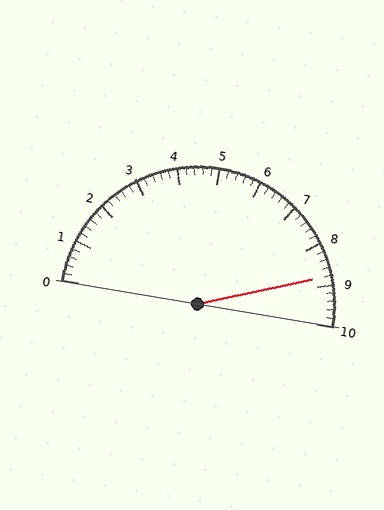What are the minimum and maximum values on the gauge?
The gauge ranges from 0 to 10.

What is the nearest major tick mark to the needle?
The nearest major tick mark is 9.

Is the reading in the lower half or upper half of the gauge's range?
The reading is in the upper half of the range (0 to 10).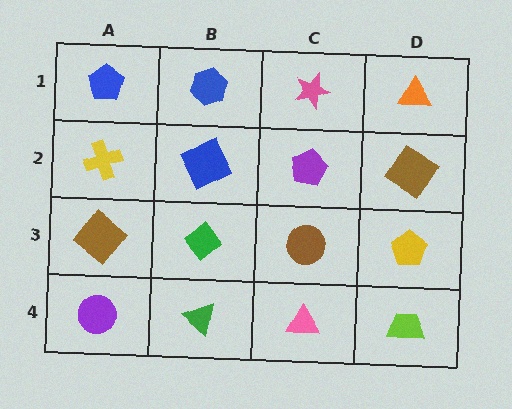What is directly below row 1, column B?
A blue square.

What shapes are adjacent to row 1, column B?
A blue square (row 2, column B), a blue pentagon (row 1, column A), a pink star (row 1, column C).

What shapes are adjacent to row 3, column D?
A brown diamond (row 2, column D), a lime trapezoid (row 4, column D), a brown circle (row 3, column C).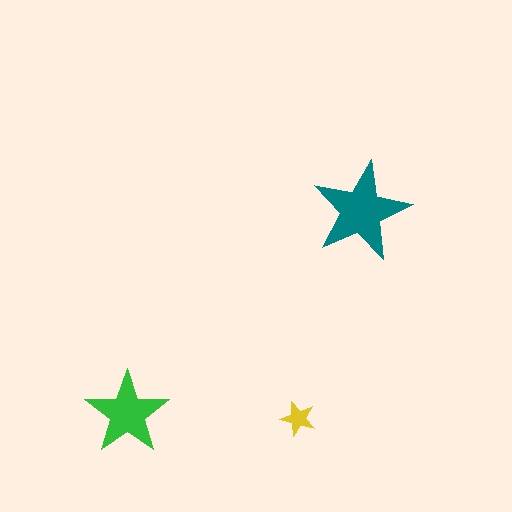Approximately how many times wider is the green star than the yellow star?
About 2.5 times wider.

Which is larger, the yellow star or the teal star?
The teal one.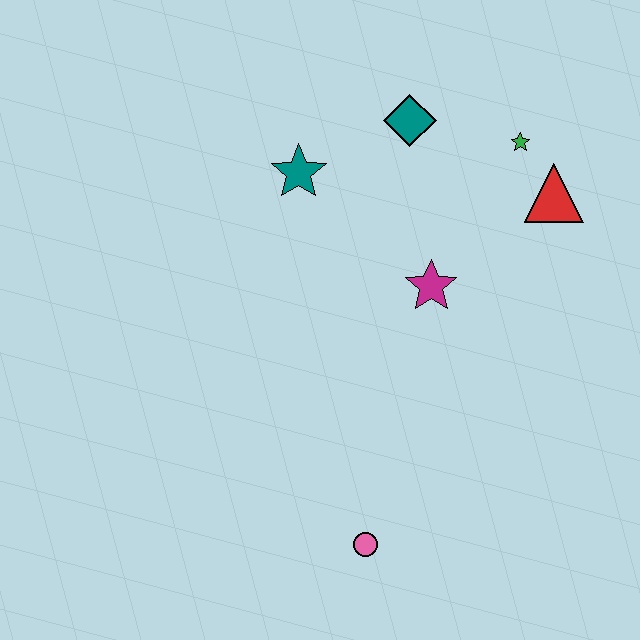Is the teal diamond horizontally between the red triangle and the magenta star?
No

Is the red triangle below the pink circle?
No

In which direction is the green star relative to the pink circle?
The green star is above the pink circle.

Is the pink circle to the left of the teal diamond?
Yes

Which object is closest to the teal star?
The teal diamond is closest to the teal star.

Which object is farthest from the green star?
The pink circle is farthest from the green star.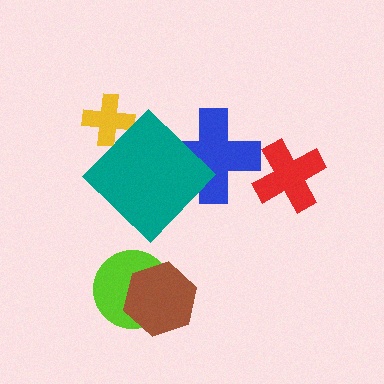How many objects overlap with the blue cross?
1 object overlaps with the blue cross.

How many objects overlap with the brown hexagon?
1 object overlaps with the brown hexagon.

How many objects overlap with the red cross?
0 objects overlap with the red cross.